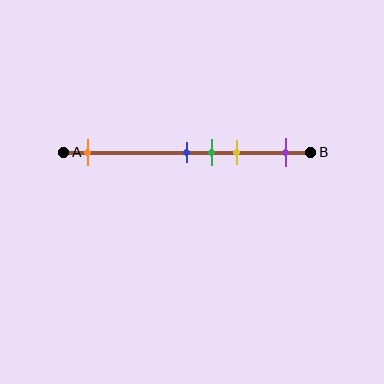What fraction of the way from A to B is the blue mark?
The blue mark is approximately 50% (0.5) of the way from A to B.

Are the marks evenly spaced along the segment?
No, the marks are not evenly spaced.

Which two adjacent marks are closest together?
The blue and green marks are the closest adjacent pair.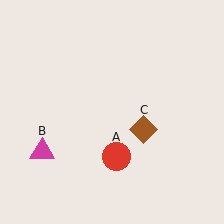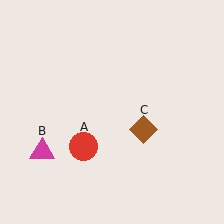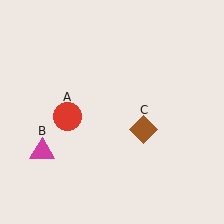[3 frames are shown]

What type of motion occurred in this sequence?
The red circle (object A) rotated clockwise around the center of the scene.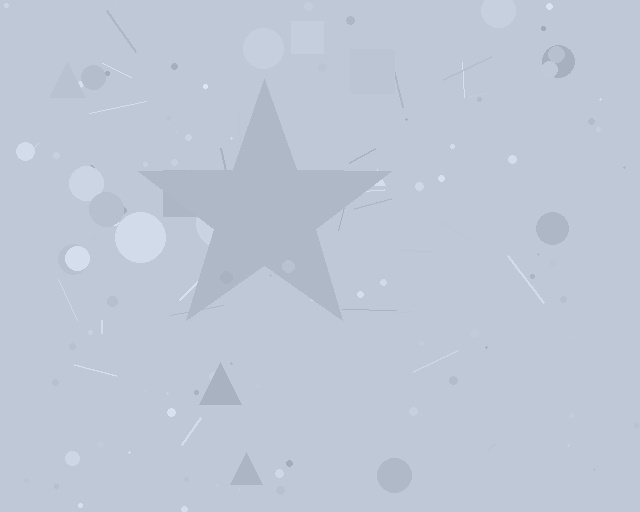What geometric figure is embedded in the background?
A star is embedded in the background.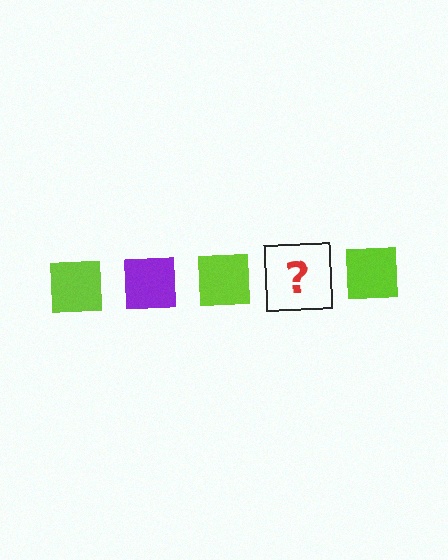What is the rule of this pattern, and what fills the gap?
The rule is that the pattern cycles through lime, purple squares. The gap should be filled with a purple square.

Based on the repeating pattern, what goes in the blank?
The blank should be a purple square.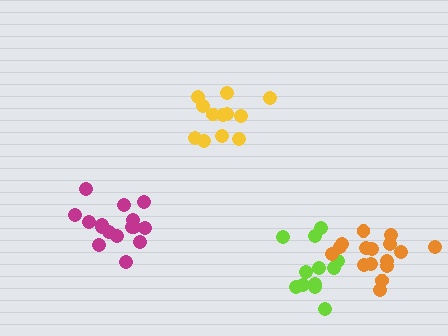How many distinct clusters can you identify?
There are 4 distinct clusters.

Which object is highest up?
The yellow cluster is topmost.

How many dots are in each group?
Group 1: 12 dots, Group 2: 12 dots, Group 3: 16 dots, Group 4: 16 dots (56 total).